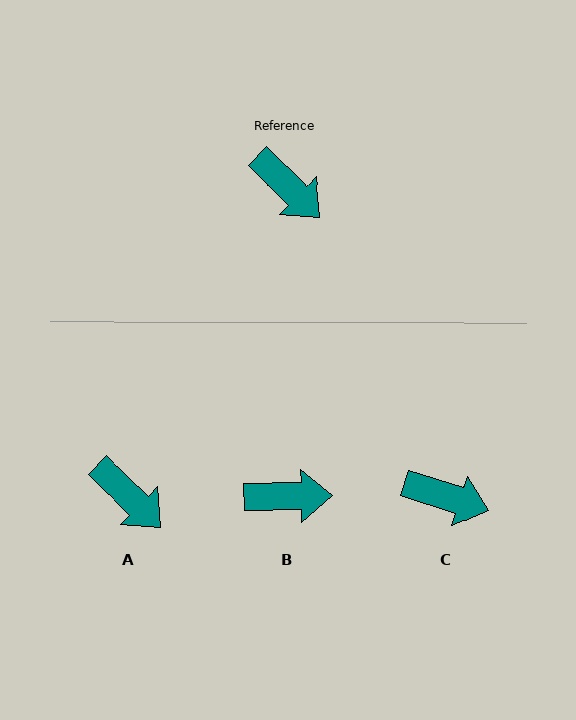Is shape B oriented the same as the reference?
No, it is off by about 45 degrees.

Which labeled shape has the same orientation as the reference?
A.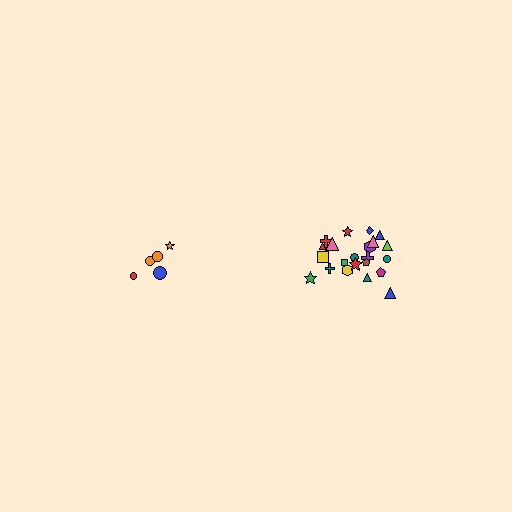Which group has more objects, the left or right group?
The right group.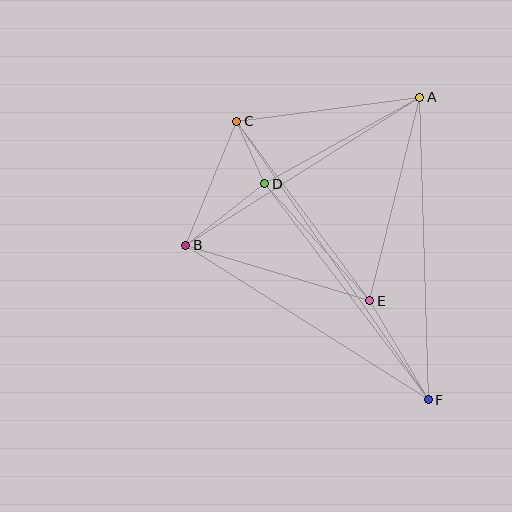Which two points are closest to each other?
Points C and D are closest to each other.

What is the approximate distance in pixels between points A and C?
The distance between A and C is approximately 185 pixels.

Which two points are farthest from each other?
Points C and F are farthest from each other.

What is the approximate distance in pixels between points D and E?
The distance between D and E is approximately 157 pixels.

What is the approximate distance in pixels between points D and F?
The distance between D and F is approximately 271 pixels.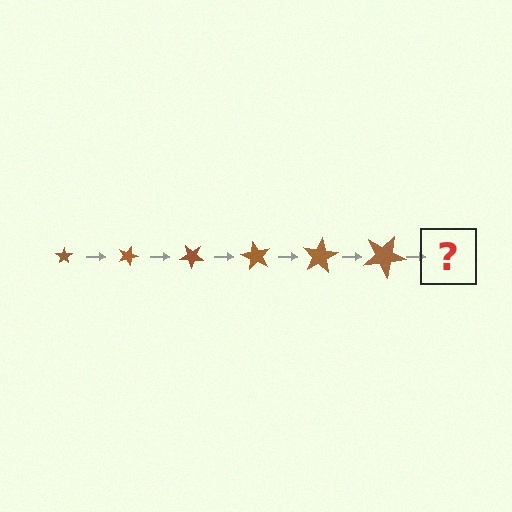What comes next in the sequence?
The next element should be a star, larger than the previous one and rotated 120 degrees from the start.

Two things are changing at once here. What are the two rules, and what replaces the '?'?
The two rules are that the star grows larger each step and it rotates 20 degrees each step. The '?' should be a star, larger than the previous one and rotated 120 degrees from the start.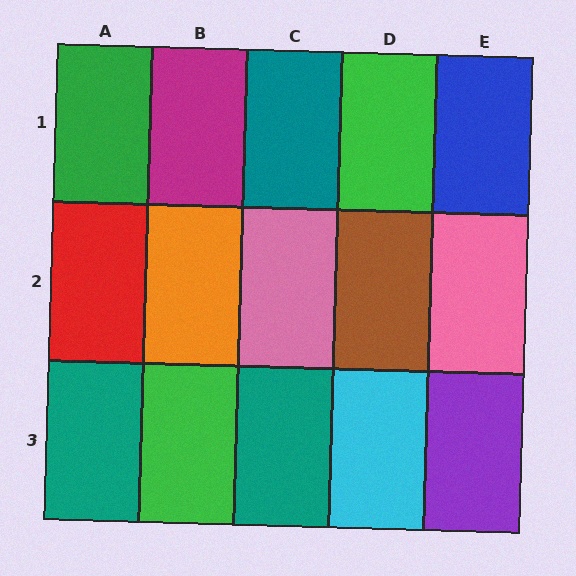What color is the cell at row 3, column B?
Green.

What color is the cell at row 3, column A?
Teal.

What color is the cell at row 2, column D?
Brown.